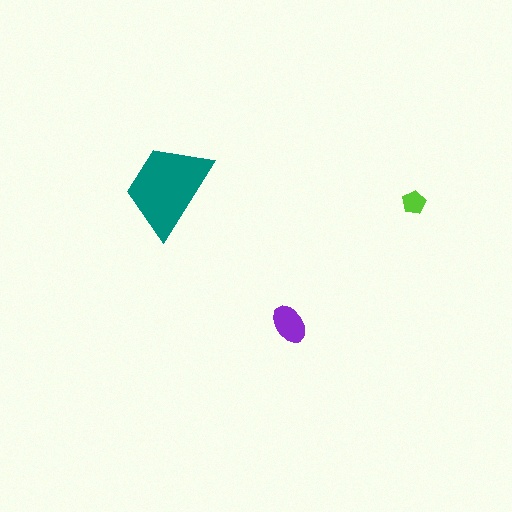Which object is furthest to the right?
The lime pentagon is rightmost.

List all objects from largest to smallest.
The teal trapezoid, the purple ellipse, the lime pentagon.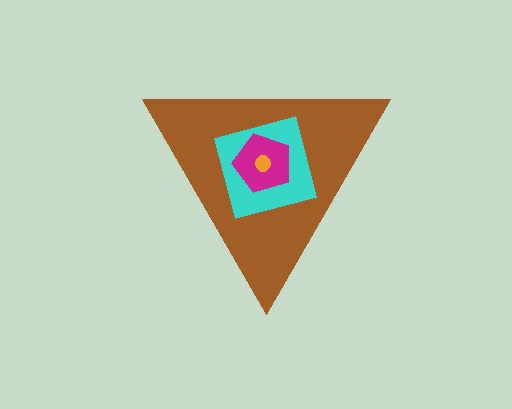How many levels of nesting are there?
4.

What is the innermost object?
The orange circle.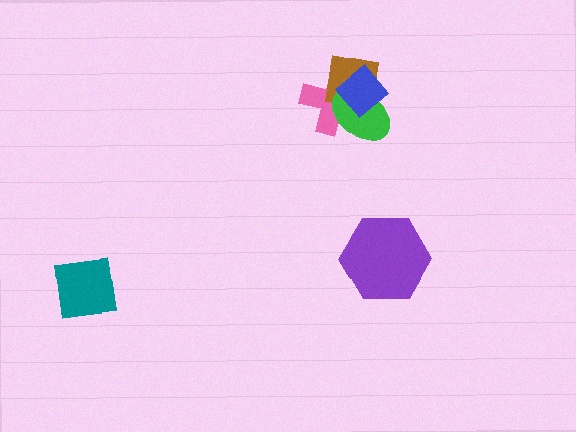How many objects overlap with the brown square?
3 objects overlap with the brown square.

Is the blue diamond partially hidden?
No, no other shape covers it.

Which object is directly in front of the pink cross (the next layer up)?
The brown square is directly in front of the pink cross.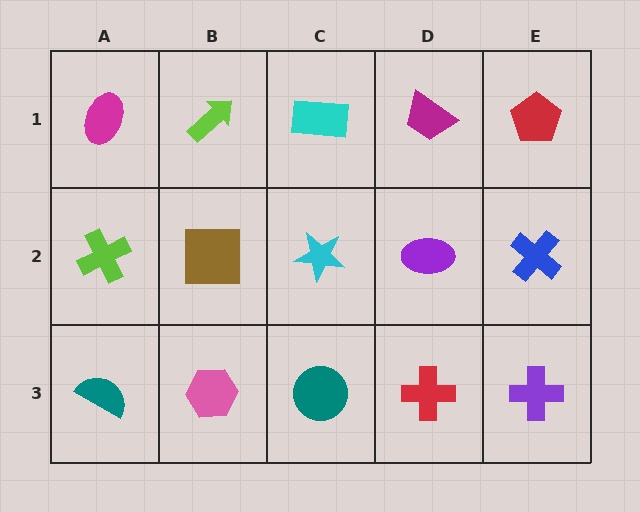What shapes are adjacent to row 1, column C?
A cyan star (row 2, column C), a lime arrow (row 1, column B), a magenta trapezoid (row 1, column D).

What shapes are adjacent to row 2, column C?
A cyan rectangle (row 1, column C), a teal circle (row 3, column C), a brown square (row 2, column B), a purple ellipse (row 2, column D).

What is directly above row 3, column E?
A blue cross.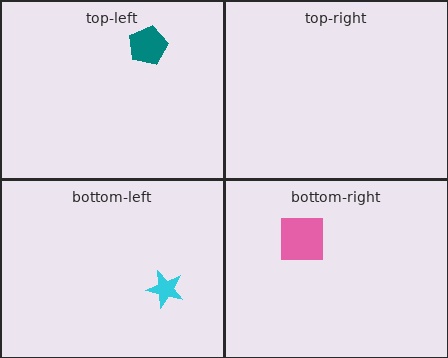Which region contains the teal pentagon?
The top-left region.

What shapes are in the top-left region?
The teal pentagon.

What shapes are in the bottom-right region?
The pink square.